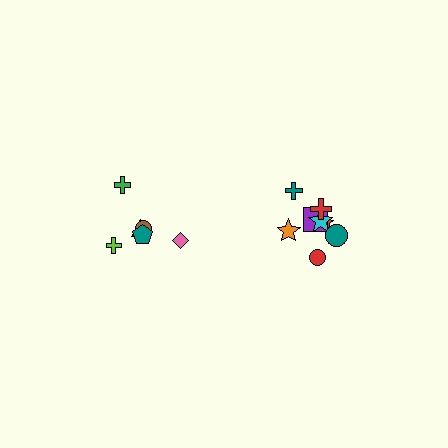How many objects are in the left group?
There are 6 objects.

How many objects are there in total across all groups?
There are 14 objects.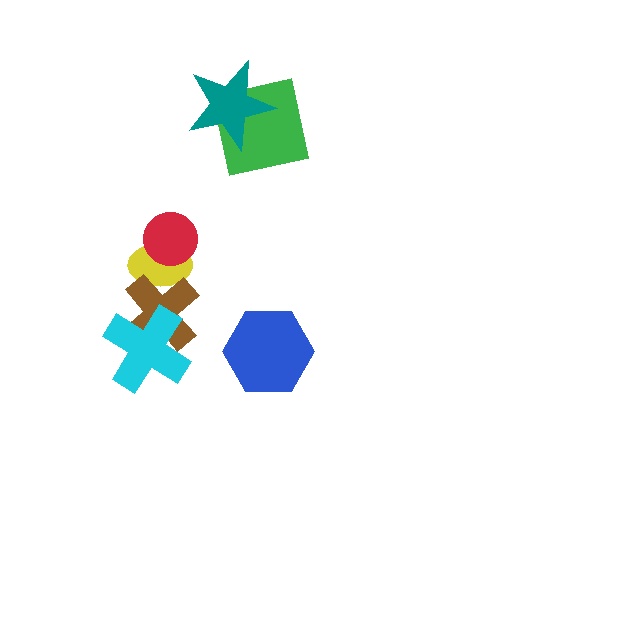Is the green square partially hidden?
Yes, it is partially covered by another shape.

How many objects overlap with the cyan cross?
1 object overlaps with the cyan cross.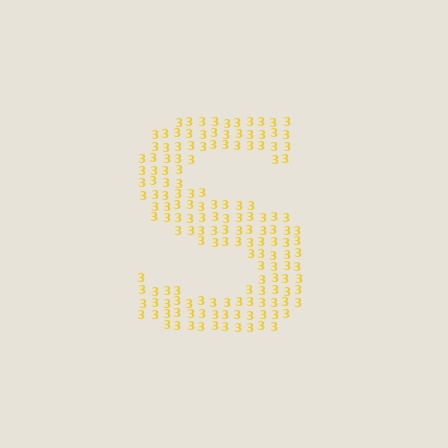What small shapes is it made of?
It is made of small digit 3's.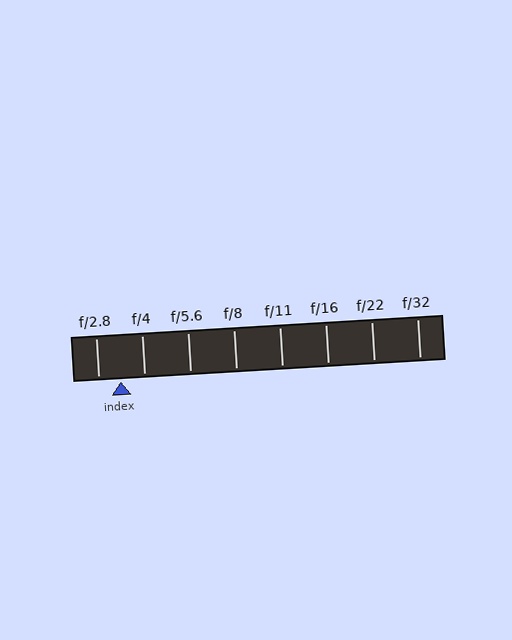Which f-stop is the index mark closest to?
The index mark is closest to f/2.8.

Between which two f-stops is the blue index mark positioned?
The index mark is between f/2.8 and f/4.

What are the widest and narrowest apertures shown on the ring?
The widest aperture shown is f/2.8 and the narrowest is f/32.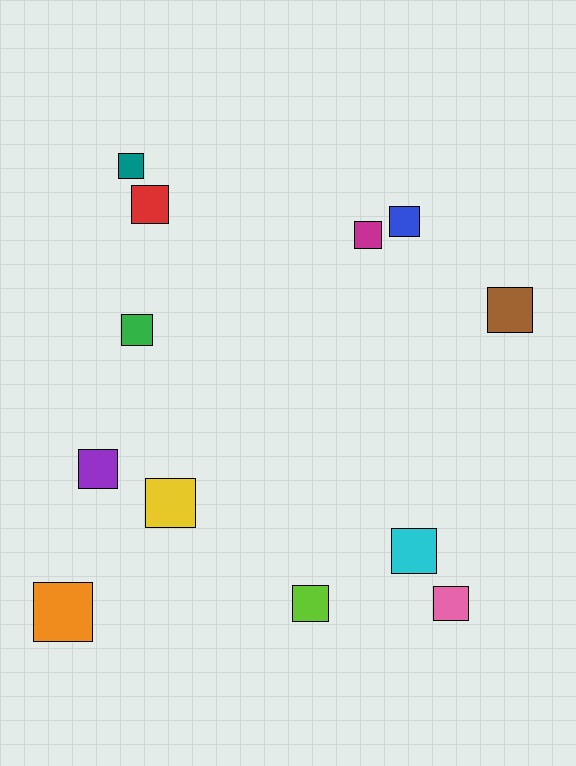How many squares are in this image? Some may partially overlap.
There are 12 squares.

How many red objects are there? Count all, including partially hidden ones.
There is 1 red object.